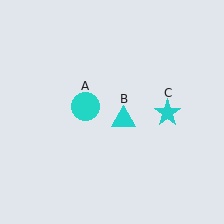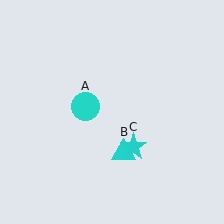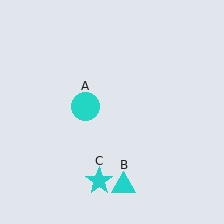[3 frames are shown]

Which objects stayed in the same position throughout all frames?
Cyan circle (object A) remained stationary.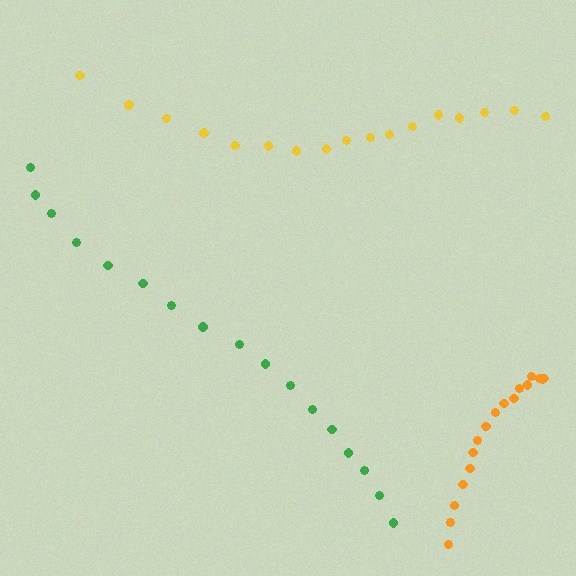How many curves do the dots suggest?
There are 3 distinct paths.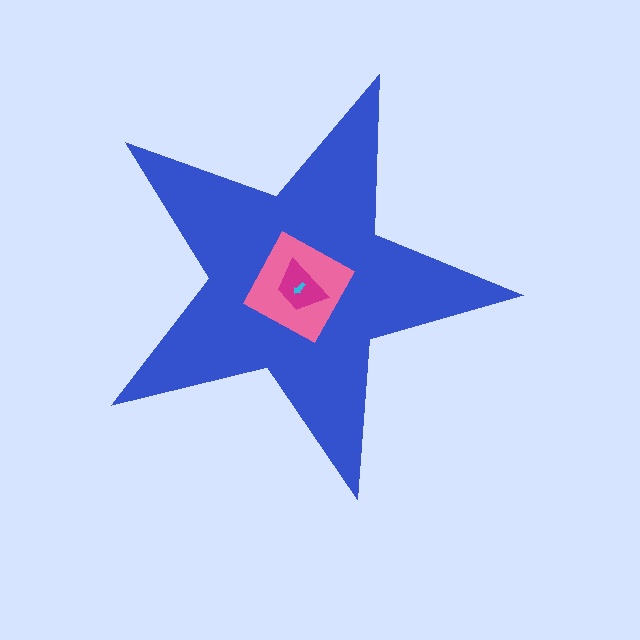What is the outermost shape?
The blue star.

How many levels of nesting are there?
4.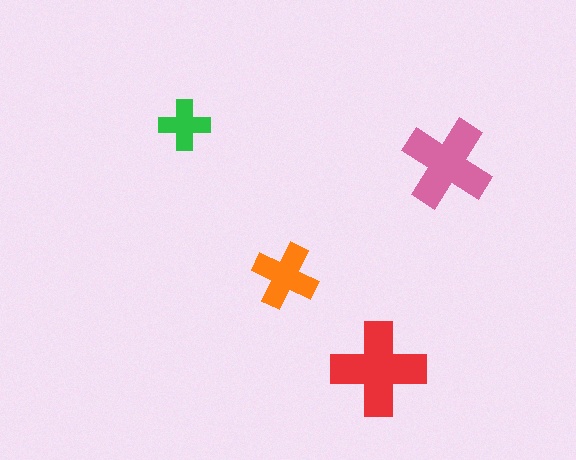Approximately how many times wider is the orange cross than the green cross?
About 1.5 times wider.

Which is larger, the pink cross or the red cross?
The red one.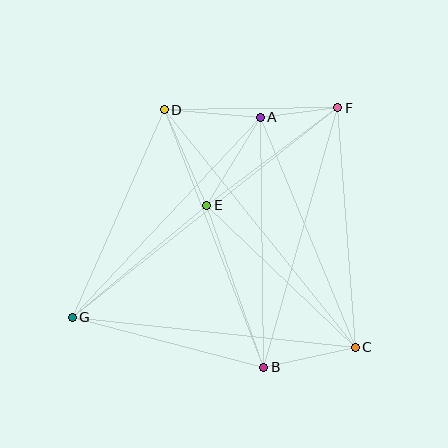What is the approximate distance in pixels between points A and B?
The distance between A and B is approximately 250 pixels.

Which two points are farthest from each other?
Points F and G are farthest from each other.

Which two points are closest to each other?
Points A and F are closest to each other.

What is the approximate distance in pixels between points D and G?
The distance between D and G is approximately 227 pixels.